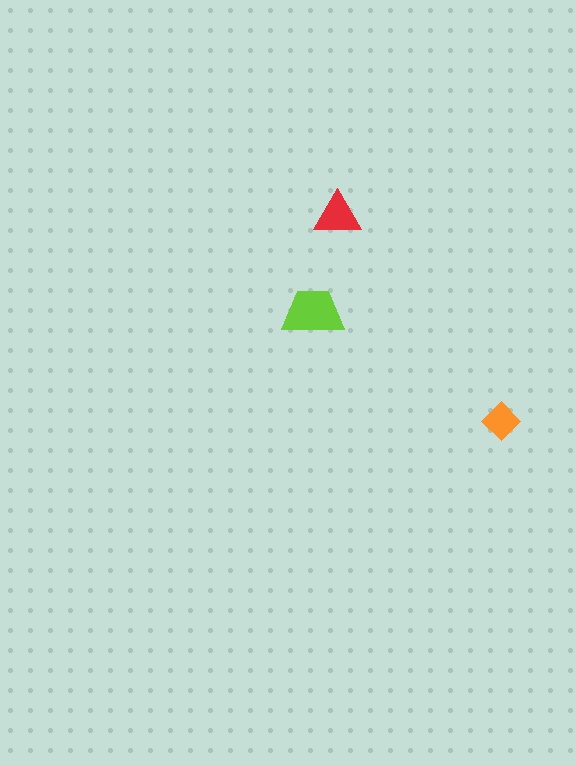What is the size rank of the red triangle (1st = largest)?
2nd.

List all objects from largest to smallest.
The lime trapezoid, the red triangle, the orange diamond.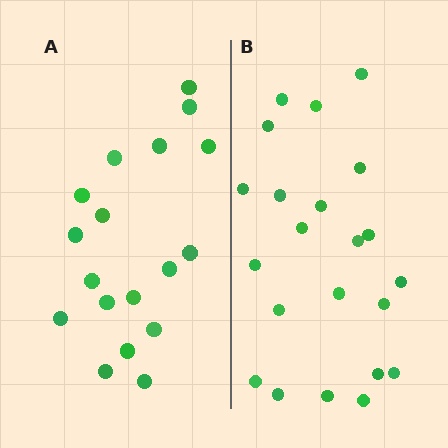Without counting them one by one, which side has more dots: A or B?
Region B (the right region) has more dots.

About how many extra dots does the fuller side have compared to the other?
Region B has about 4 more dots than region A.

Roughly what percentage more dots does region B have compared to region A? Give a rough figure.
About 20% more.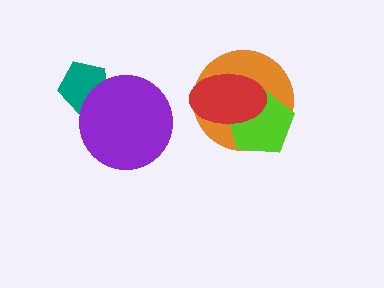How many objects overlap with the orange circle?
2 objects overlap with the orange circle.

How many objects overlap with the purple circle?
1 object overlaps with the purple circle.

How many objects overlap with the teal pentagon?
1 object overlaps with the teal pentagon.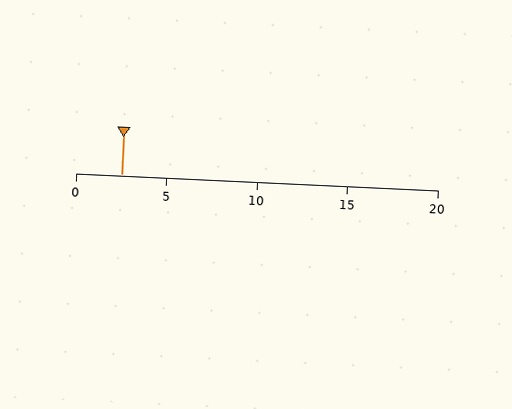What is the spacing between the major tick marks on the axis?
The major ticks are spaced 5 apart.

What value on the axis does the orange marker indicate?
The marker indicates approximately 2.5.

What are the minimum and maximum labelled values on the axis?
The axis runs from 0 to 20.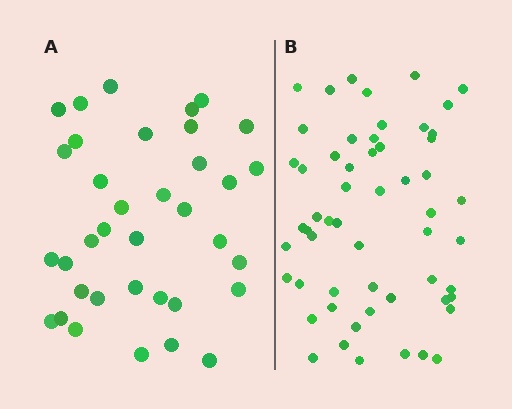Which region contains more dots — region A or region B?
Region B (the right region) has more dots.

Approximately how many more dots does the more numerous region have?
Region B has approximately 20 more dots than region A.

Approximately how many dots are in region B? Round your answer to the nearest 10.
About 60 dots. (The exact count is 56, which rounds to 60.)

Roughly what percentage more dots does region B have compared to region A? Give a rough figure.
About 55% more.